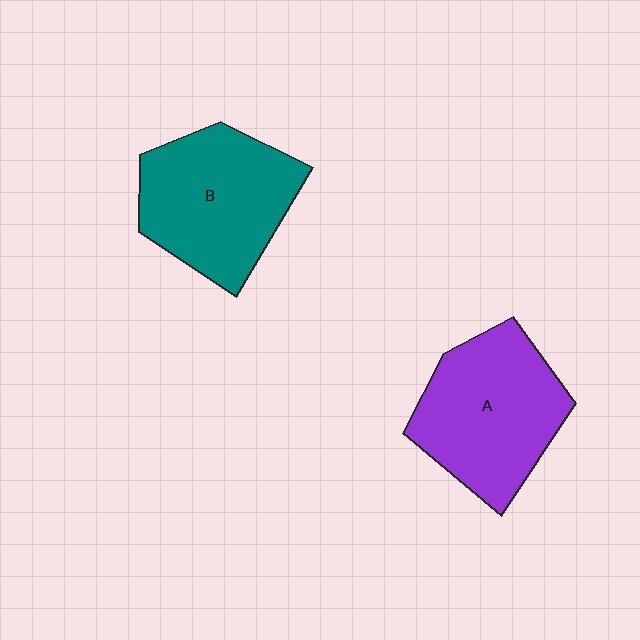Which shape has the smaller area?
Shape B (teal).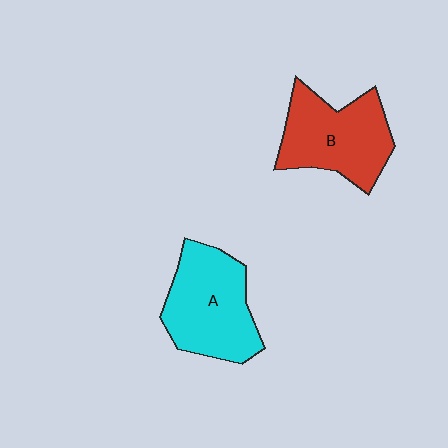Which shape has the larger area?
Shape A (cyan).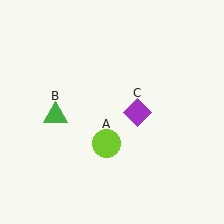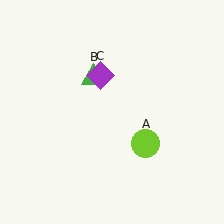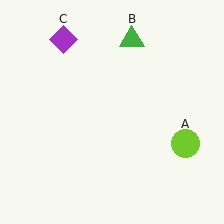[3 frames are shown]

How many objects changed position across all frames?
3 objects changed position: lime circle (object A), green triangle (object B), purple diamond (object C).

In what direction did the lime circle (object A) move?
The lime circle (object A) moved right.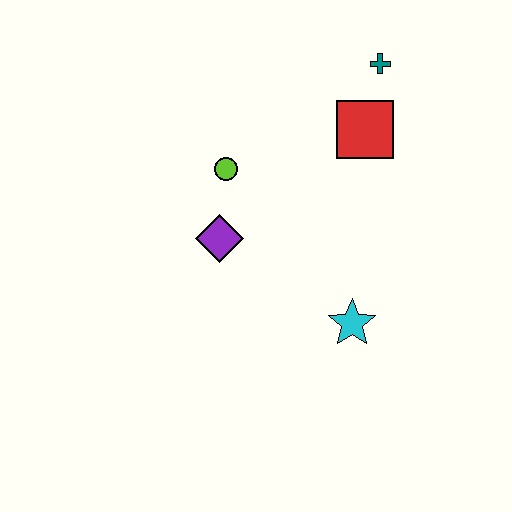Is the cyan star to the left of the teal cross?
Yes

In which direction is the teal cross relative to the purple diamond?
The teal cross is above the purple diamond.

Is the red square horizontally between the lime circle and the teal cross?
Yes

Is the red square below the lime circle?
No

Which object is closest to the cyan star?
The purple diamond is closest to the cyan star.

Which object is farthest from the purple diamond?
The teal cross is farthest from the purple diamond.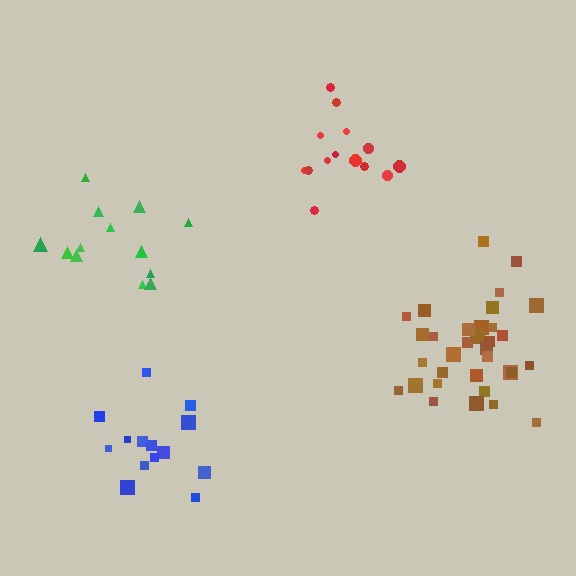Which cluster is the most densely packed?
Brown.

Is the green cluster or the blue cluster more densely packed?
Blue.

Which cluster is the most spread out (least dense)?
Green.